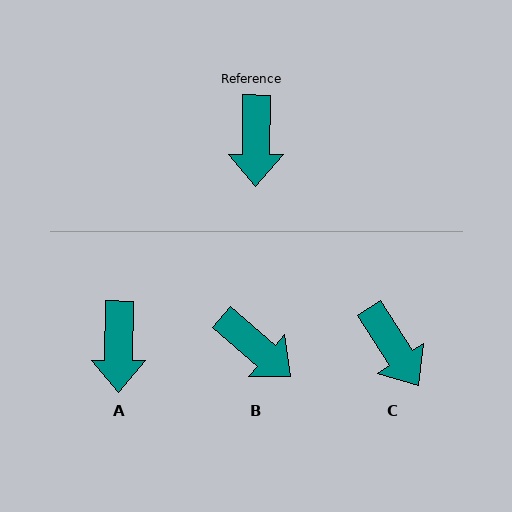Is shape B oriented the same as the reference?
No, it is off by about 50 degrees.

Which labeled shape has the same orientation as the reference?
A.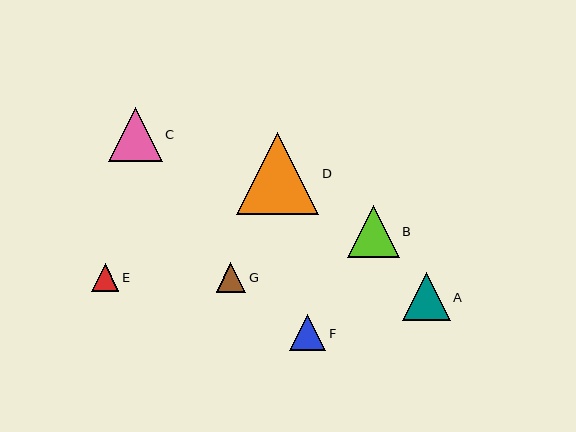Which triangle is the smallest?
Triangle E is the smallest with a size of approximately 28 pixels.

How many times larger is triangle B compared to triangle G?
Triangle B is approximately 1.7 times the size of triangle G.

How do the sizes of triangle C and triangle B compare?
Triangle C and triangle B are approximately the same size.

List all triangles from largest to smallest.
From largest to smallest: D, C, B, A, F, G, E.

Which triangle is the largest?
Triangle D is the largest with a size of approximately 82 pixels.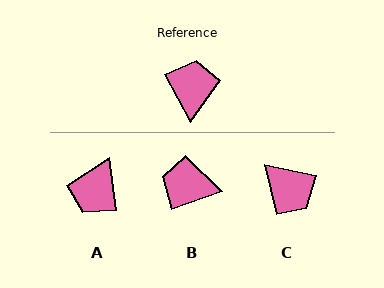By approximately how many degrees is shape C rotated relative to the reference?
Approximately 131 degrees clockwise.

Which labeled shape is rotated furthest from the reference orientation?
A, about 159 degrees away.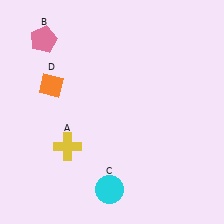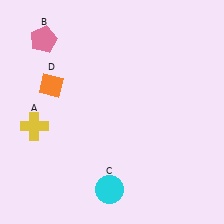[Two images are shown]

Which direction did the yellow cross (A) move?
The yellow cross (A) moved left.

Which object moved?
The yellow cross (A) moved left.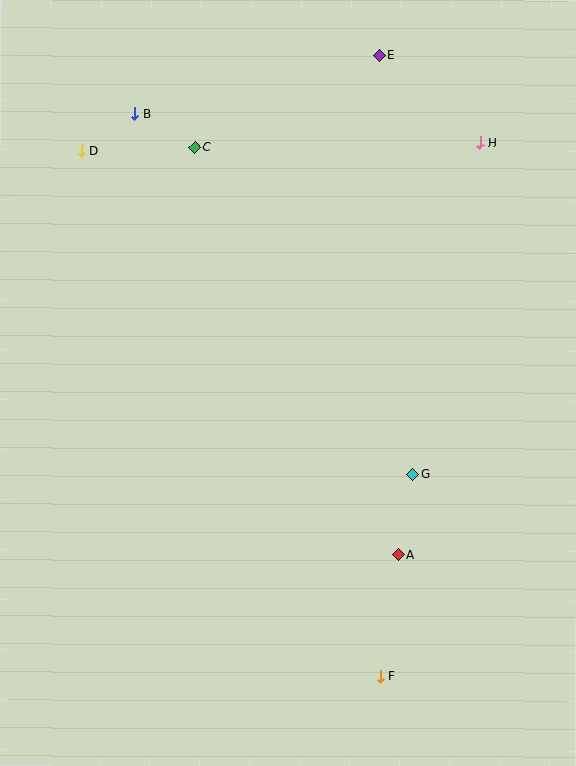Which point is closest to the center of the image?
Point G at (413, 474) is closest to the center.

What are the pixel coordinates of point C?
Point C is at (195, 147).